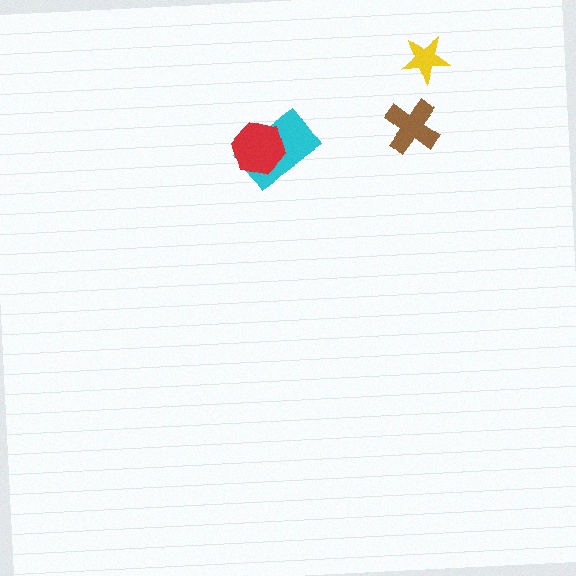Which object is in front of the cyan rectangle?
The red hexagon is in front of the cyan rectangle.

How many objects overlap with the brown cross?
0 objects overlap with the brown cross.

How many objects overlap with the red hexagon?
1 object overlaps with the red hexagon.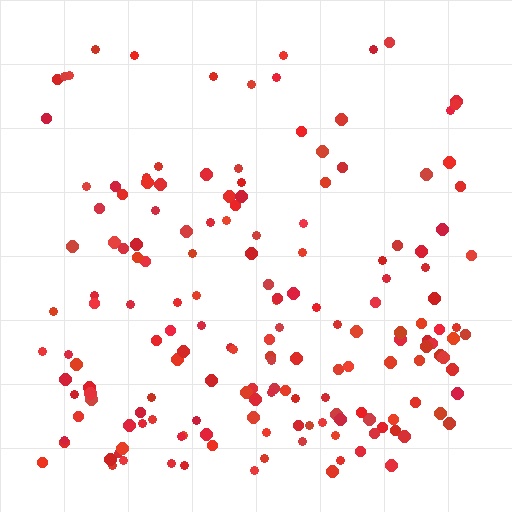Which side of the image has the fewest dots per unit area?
The top.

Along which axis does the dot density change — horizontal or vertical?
Vertical.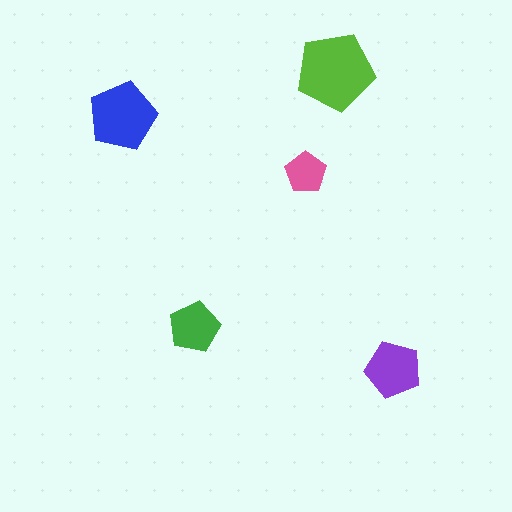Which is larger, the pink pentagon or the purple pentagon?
The purple one.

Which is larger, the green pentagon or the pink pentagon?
The green one.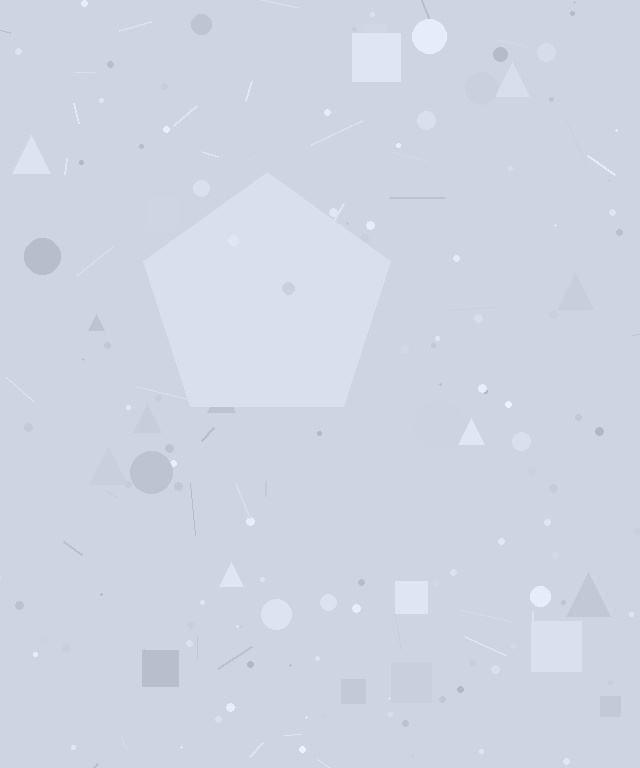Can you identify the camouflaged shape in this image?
The camouflaged shape is a pentagon.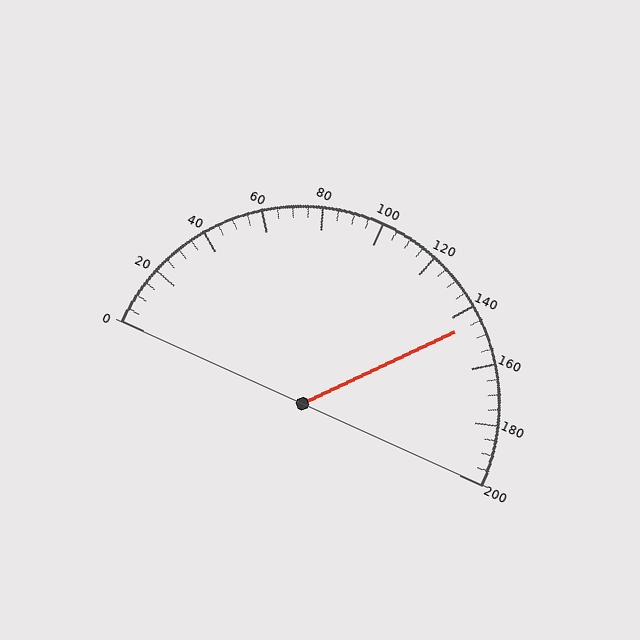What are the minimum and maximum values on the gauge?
The gauge ranges from 0 to 200.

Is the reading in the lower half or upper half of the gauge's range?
The reading is in the upper half of the range (0 to 200).